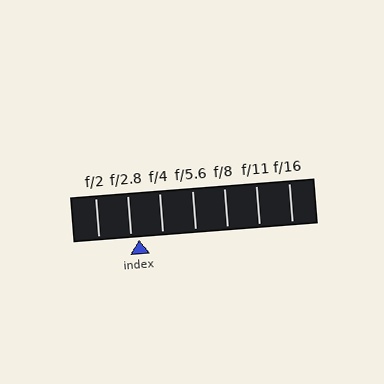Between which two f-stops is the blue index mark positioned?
The index mark is between f/2.8 and f/4.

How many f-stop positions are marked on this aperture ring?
There are 7 f-stop positions marked.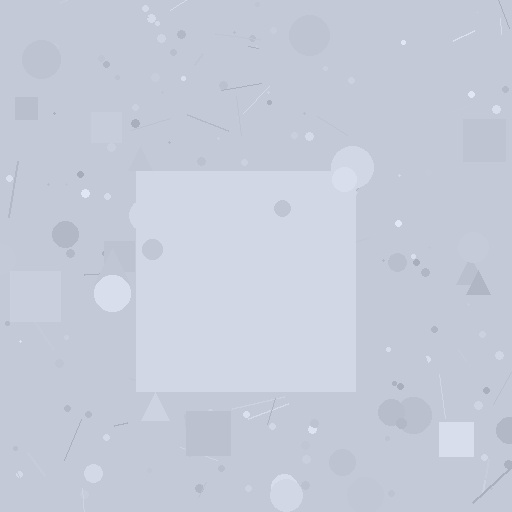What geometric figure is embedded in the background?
A square is embedded in the background.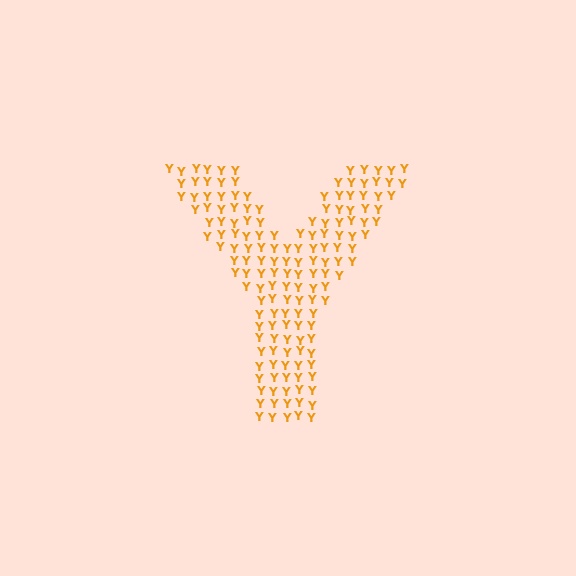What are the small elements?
The small elements are letter Y's.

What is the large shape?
The large shape is the letter Y.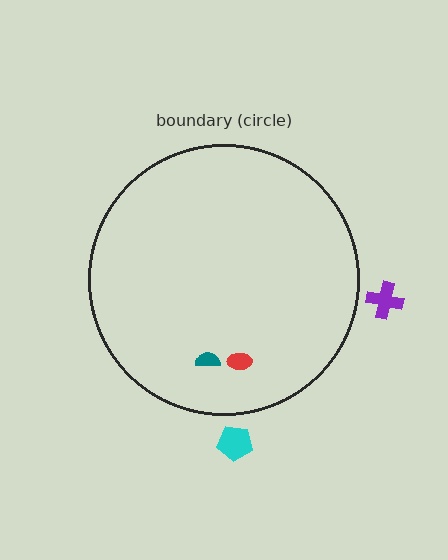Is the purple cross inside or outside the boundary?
Outside.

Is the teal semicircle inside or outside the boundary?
Inside.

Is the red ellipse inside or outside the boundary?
Inside.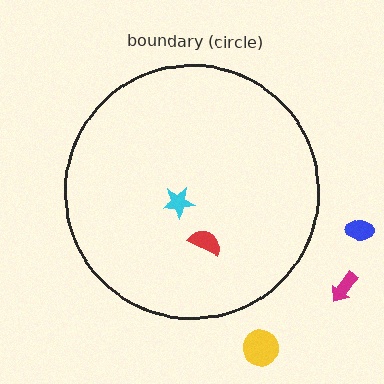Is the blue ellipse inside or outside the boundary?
Outside.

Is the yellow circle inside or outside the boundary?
Outside.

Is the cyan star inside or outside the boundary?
Inside.